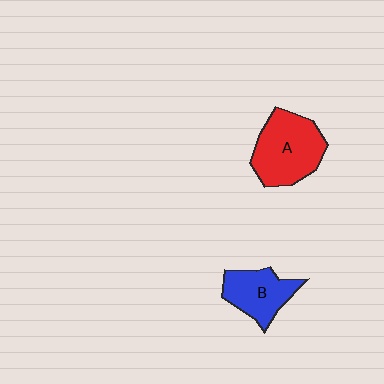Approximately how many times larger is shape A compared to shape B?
Approximately 1.4 times.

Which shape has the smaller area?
Shape B (blue).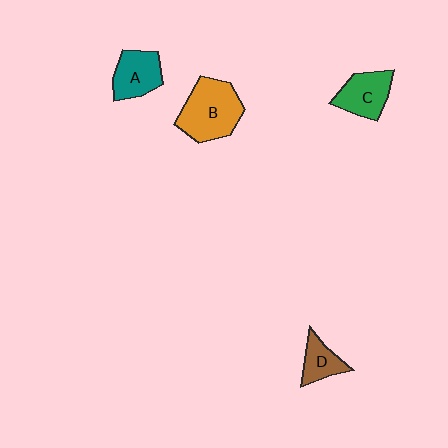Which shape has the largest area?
Shape B (orange).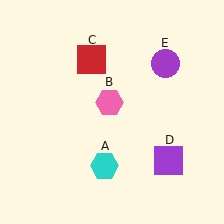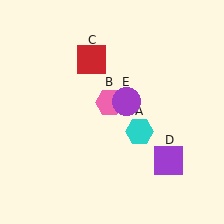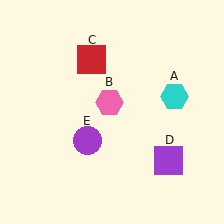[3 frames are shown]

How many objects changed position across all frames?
2 objects changed position: cyan hexagon (object A), purple circle (object E).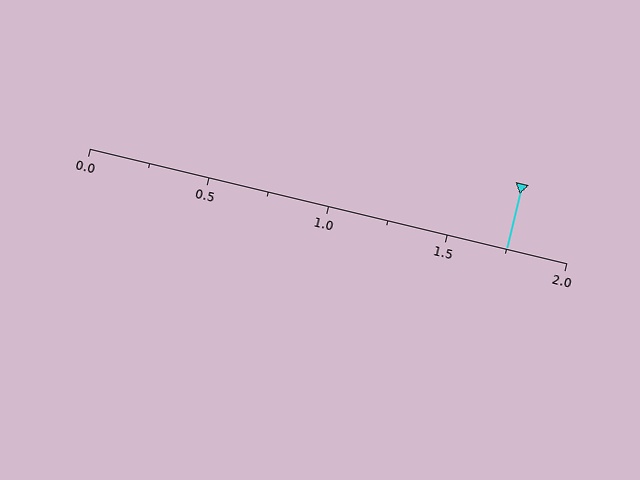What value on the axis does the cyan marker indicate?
The marker indicates approximately 1.75.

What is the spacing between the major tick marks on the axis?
The major ticks are spaced 0.5 apart.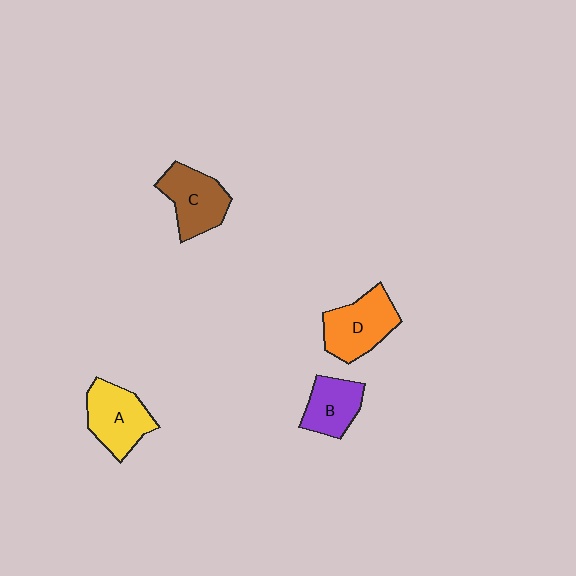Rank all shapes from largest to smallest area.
From largest to smallest: D (orange), A (yellow), C (brown), B (purple).